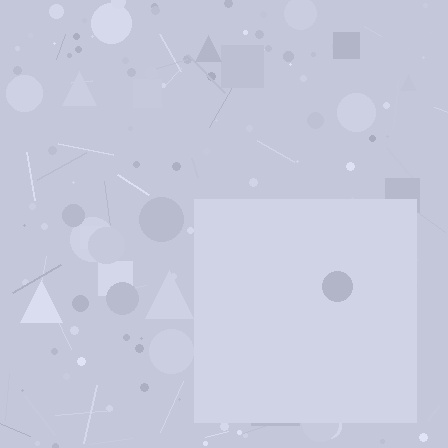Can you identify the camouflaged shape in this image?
The camouflaged shape is a square.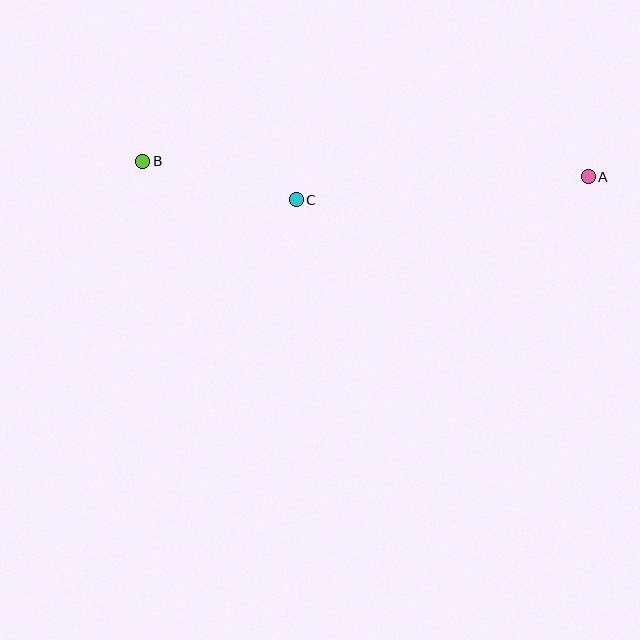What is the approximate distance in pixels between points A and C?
The distance between A and C is approximately 293 pixels.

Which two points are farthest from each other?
Points A and B are farthest from each other.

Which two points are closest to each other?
Points B and C are closest to each other.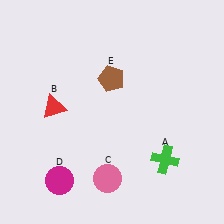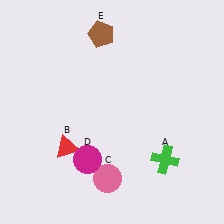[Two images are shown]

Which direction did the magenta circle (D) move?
The magenta circle (D) moved right.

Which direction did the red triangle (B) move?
The red triangle (B) moved down.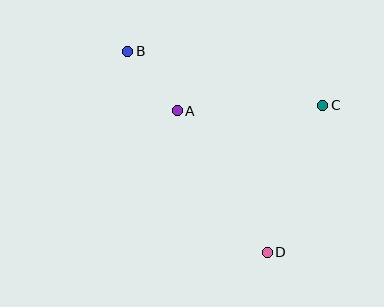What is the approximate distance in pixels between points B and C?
The distance between B and C is approximately 202 pixels.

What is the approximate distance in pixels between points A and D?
The distance between A and D is approximately 168 pixels.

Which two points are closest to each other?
Points A and B are closest to each other.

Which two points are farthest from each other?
Points B and D are farthest from each other.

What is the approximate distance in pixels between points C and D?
The distance between C and D is approximately 157 pixels.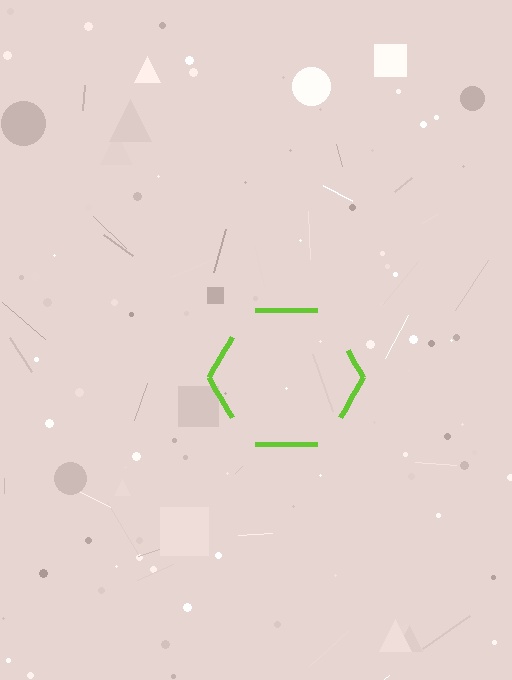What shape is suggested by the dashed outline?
The dashed outline suggests a hexagon.